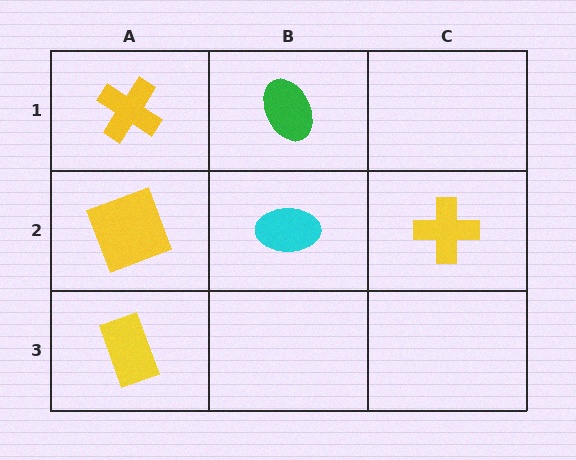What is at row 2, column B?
A cyan ellipse.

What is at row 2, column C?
A yellow cross.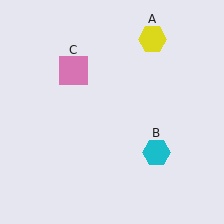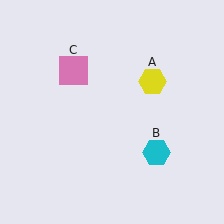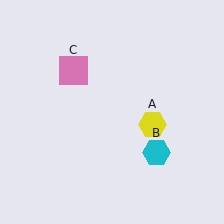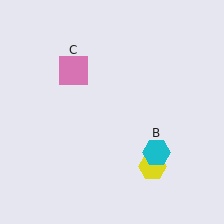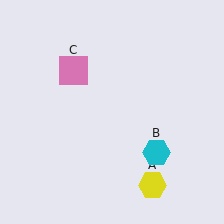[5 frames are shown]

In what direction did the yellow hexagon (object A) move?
The yellow hexagon (object A) moved down.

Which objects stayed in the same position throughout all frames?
Cyan hexagon (object B) and pink square (object C) remained stationary.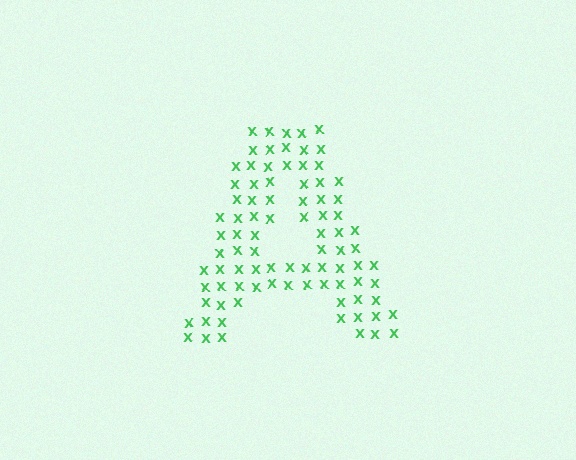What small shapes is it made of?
It is made of small letter X's.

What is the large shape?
The large shape is the letter A.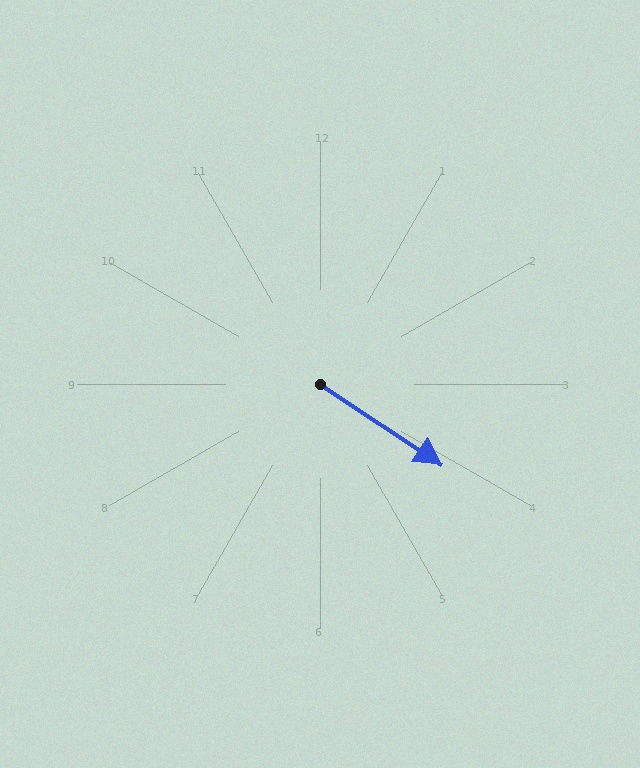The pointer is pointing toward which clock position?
Roughly 4 o'clock.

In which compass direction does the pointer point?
Southeast.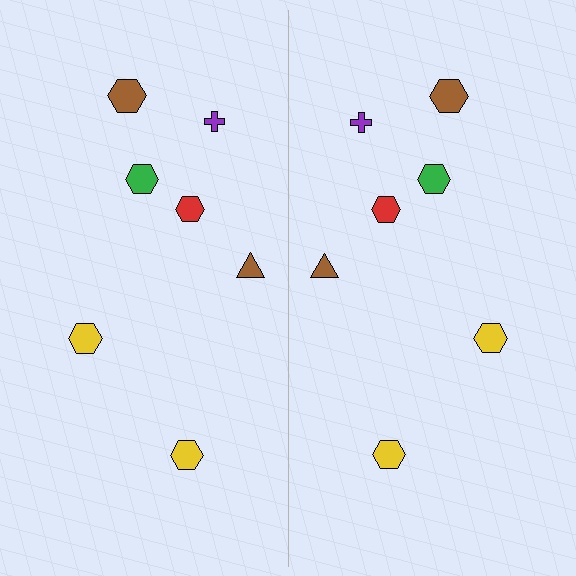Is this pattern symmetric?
Yes, this pattern has bilateral (reflection) symmetry.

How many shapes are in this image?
There are 14 shapes in this image.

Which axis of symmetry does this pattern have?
The pattern has a vertical axis of symmetry running through the center of the image.